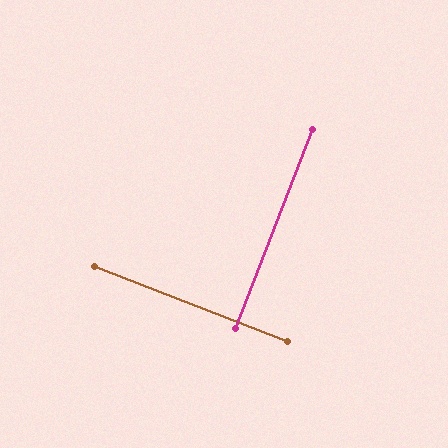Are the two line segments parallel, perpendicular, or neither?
Perpendicular — they meet at approximately 90°.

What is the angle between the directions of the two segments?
Approximately 90 degrees.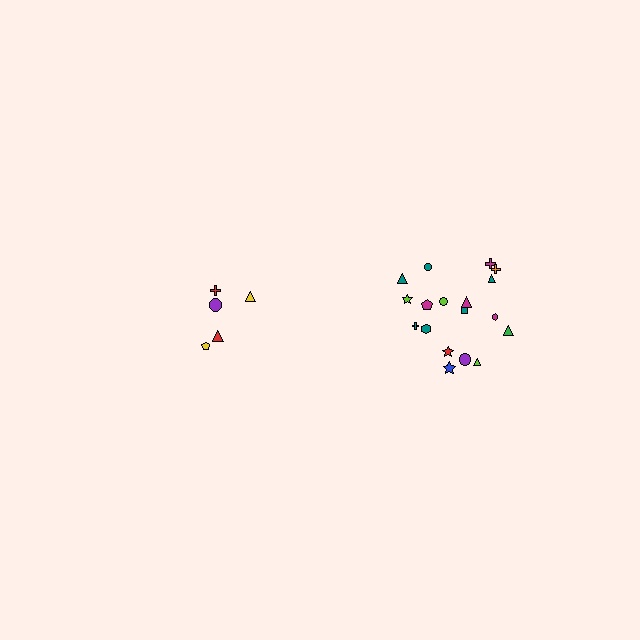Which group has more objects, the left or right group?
The right group.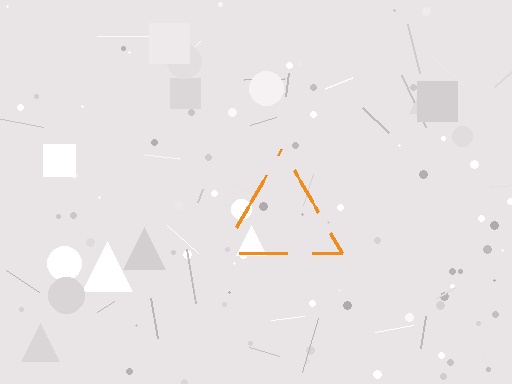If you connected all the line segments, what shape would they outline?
They would outline a triangle.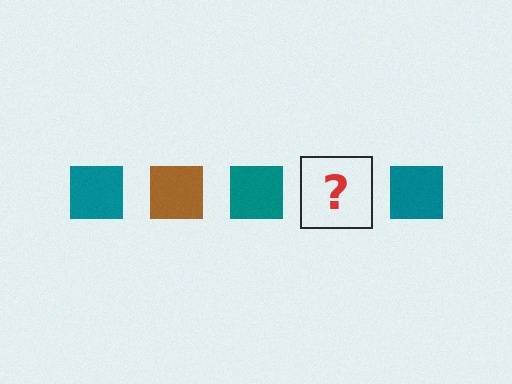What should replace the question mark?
The question mark should be replaced with a brown square.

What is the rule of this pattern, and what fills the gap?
The rule is that the pattern cycles through teal, brown squares. The gap should be filled with a brown square.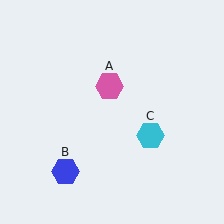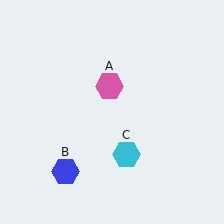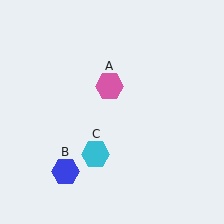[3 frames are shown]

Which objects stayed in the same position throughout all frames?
Pink hexagon (object A) and blue hexagon (object B) remained stationary.